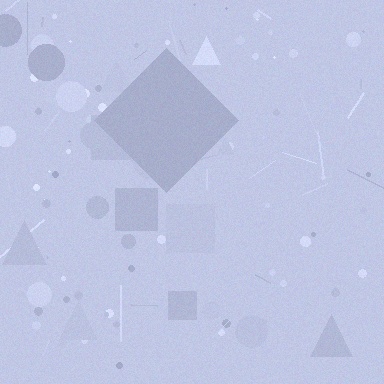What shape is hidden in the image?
A diamond is hidden in the image.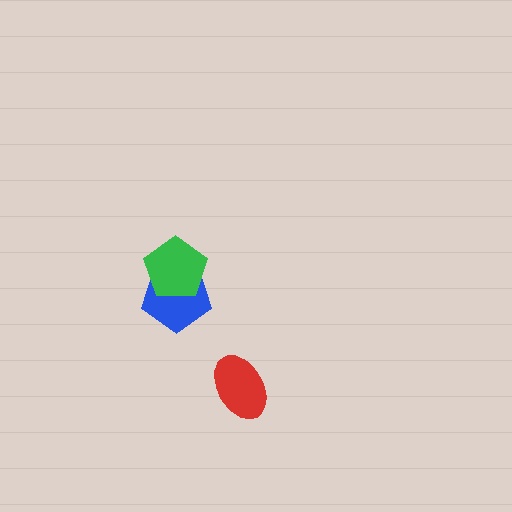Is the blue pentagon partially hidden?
Yes, it is partially covered by another shape.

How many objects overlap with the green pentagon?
1 object overlaps with the green pentagon.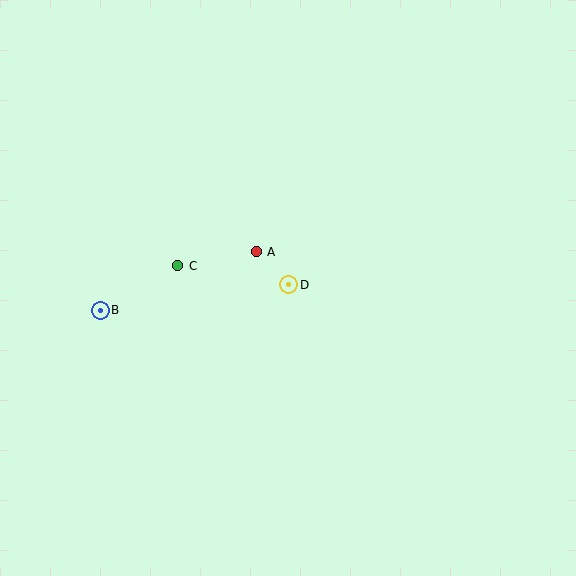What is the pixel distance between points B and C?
The distance between B and C is 89 pixels.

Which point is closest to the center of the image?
Point D at (289, 285) is closest to the center.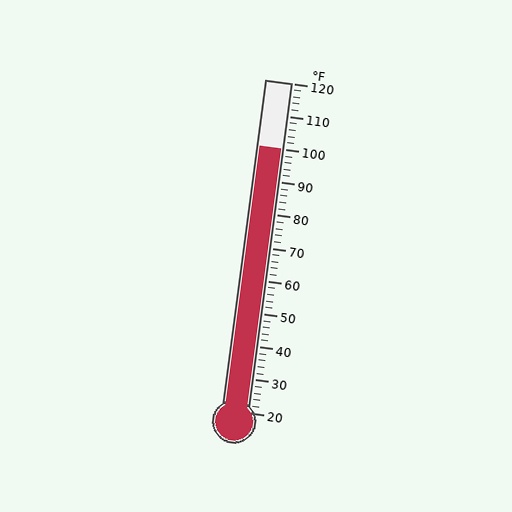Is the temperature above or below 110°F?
The temperature is below 110°F.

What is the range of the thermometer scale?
The thermometer scale ranges from 20°F to 120°F.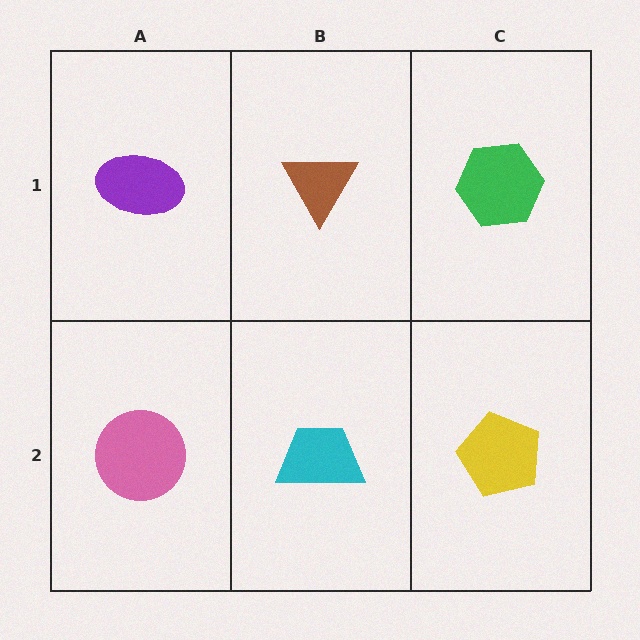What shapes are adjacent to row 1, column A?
A pink circle (row 2, column A), a brown triangle (row 1, column B).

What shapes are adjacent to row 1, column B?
A cyan trapezoid (row 2, column B), a purple ellipse (row 1, column A), a green hexagon (row 1, column C).